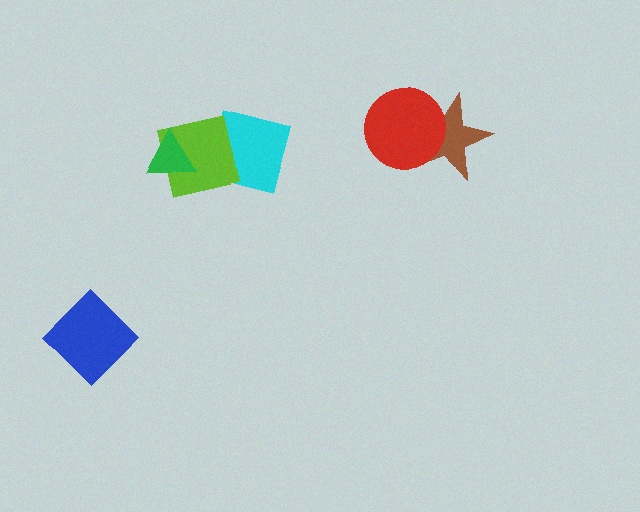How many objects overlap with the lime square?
2 objects overlap with the lime square.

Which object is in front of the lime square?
The green triangle is in front of the lime square.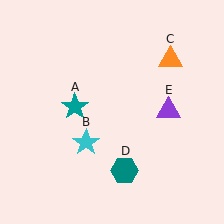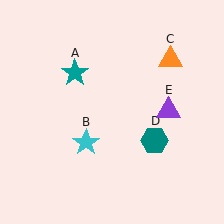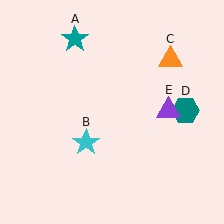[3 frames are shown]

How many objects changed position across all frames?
2 objects changed position: teal star (object A), teal hexagon (object D).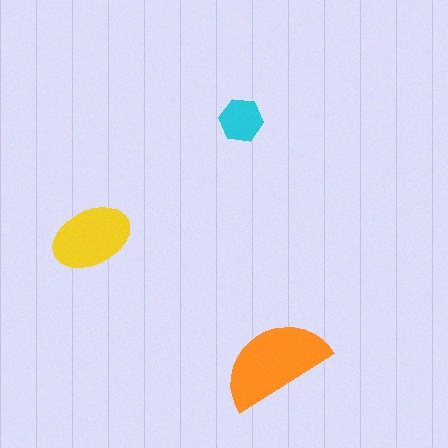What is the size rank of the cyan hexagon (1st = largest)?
3rd.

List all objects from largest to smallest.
The orange semicircle, the yellow ellipse, the cyan hexagon.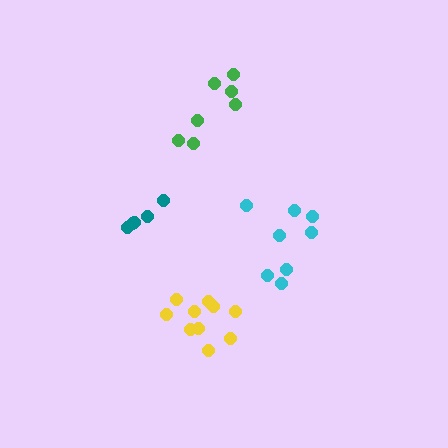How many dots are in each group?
Group 1: 5 dots, Group 2: 10 dots, Group 3: 8 dots, Group 4: 7 dots (30 total).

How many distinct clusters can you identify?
There are 4 distinct clusters.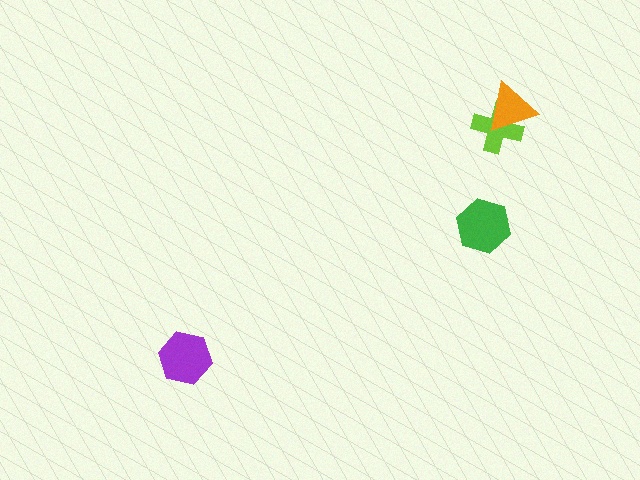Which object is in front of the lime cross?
The orange triangle is in front of the lime cross.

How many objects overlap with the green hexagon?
0 objects overlap with the green hexagon.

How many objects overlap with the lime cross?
1 object overlaps with the lime cross.